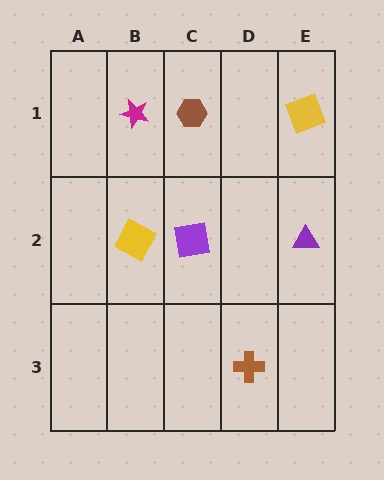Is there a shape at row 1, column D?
No, that cell is empty.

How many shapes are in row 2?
3 shapes.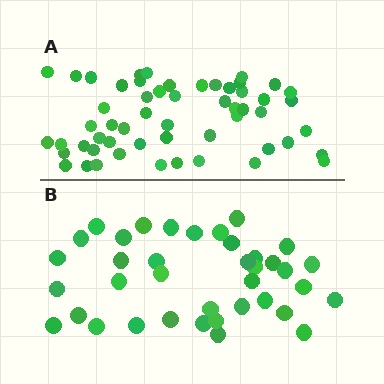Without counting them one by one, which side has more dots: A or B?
Region A (the top region) has more dots.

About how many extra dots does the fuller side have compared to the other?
Region A has approximately 15 more dots than region B.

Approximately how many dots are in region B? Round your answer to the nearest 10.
About 40 dots. (The exact count is 38, which rounds to 40.)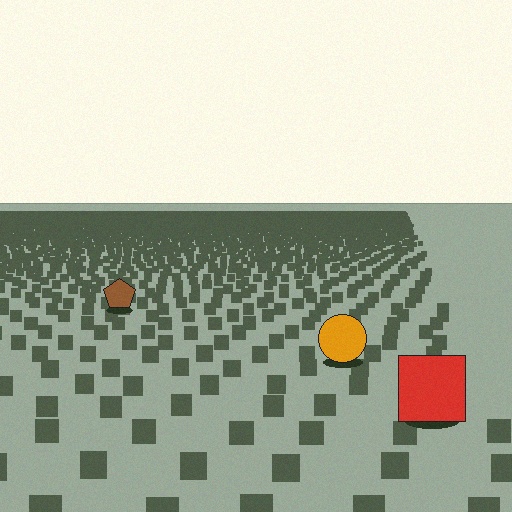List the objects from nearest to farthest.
From nearest to farthest: the red square, the orange circle, the brown pentagon.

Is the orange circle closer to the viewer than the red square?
No. The red square is closer — you can tell from the texture gradient: the ground texture is coarser near it.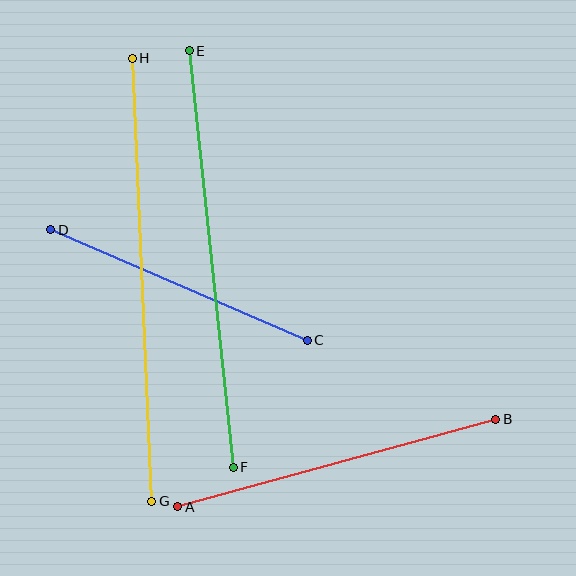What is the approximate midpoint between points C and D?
The midpoint is at approximately (179, 285) pixels.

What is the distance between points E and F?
The distance is approximately 419 pixels.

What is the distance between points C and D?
The distance is approximately 279 pixels.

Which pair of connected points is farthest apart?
Points G and H are farthest apart.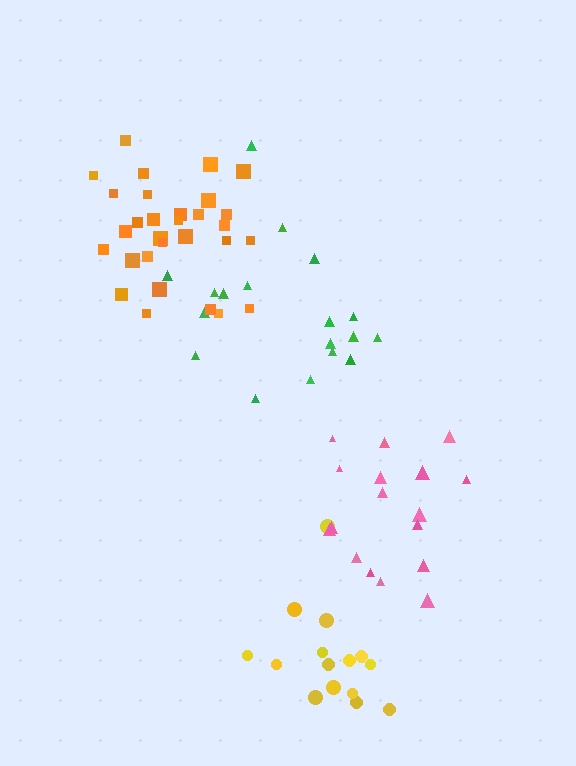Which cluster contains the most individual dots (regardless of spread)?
Orange (30).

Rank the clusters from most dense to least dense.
orange, yellow, pink, green.